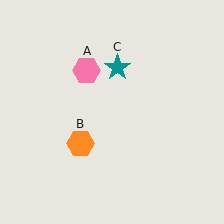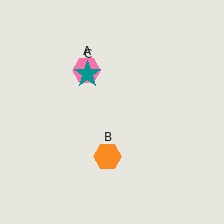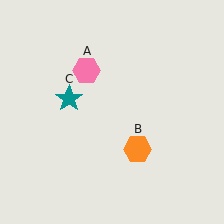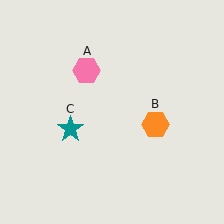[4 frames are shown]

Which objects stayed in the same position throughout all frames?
Pink hexagon (object A) remained stationary.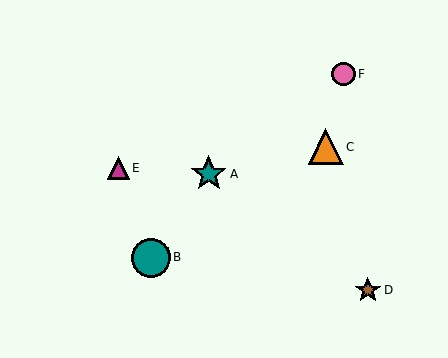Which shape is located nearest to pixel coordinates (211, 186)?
The teal star (labeled A) at (209, 174) is nearest to that location.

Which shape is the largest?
The teal circle (labeled B) is the largest.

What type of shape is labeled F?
Shape F is a pink circle.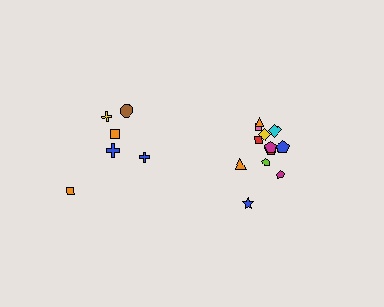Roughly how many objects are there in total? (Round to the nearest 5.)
Roughly 20 objects in total.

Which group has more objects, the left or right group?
The right group.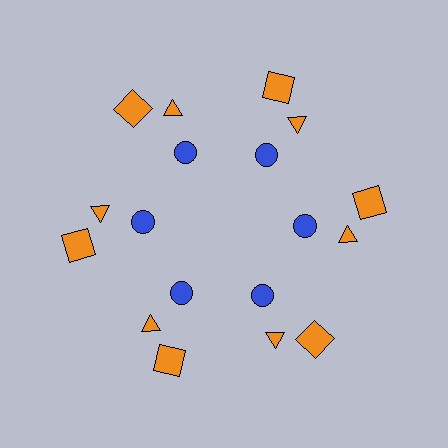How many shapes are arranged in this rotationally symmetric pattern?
There are 18 shapes, arranged in 6 groups of 3.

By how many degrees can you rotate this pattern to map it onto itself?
The pattern maps onto itself every 60 degrees of rotation.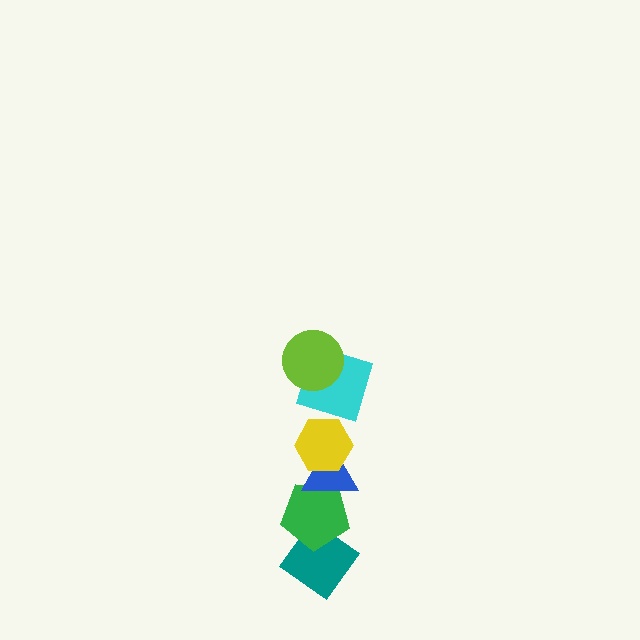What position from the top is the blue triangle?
The blue triangle is 4th from the top.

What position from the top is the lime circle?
The lime circle is 1st from the top.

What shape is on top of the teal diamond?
The green pentagon is on top of the teal diamond.